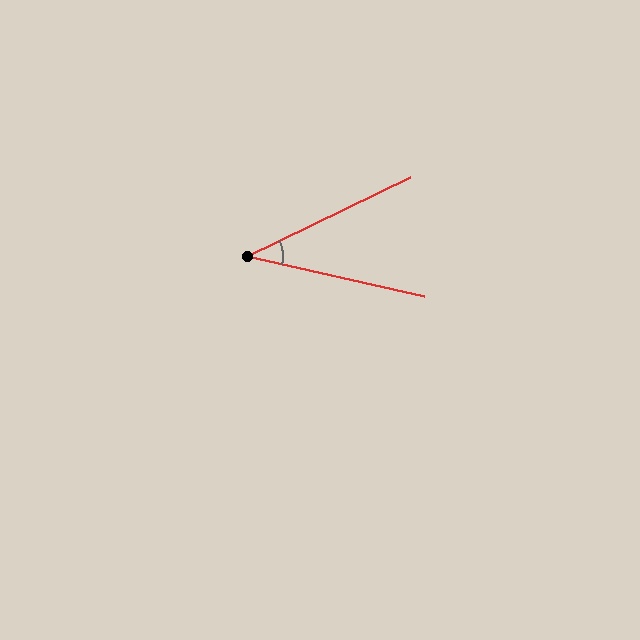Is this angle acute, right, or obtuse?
It is acute.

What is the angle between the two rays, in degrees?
Approximately 39 degrees.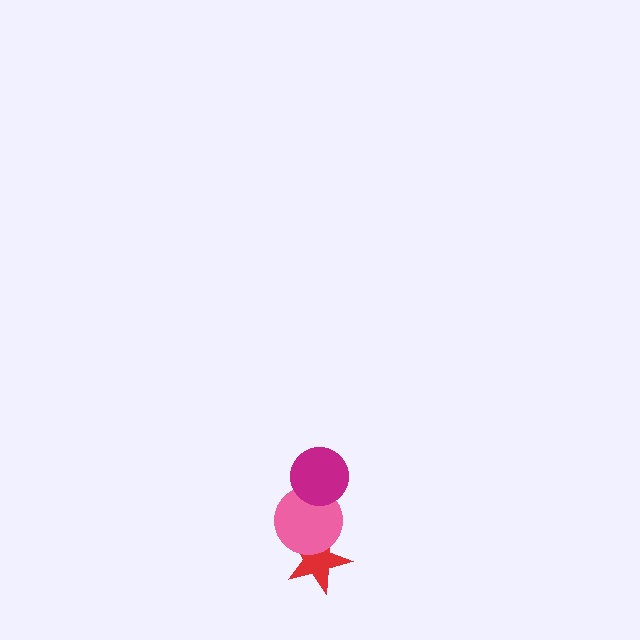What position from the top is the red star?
The red star is 3rd from the top.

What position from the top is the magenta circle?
The magenta circle is 1st from the top.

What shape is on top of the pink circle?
The magenta circle is on top of the pink circle.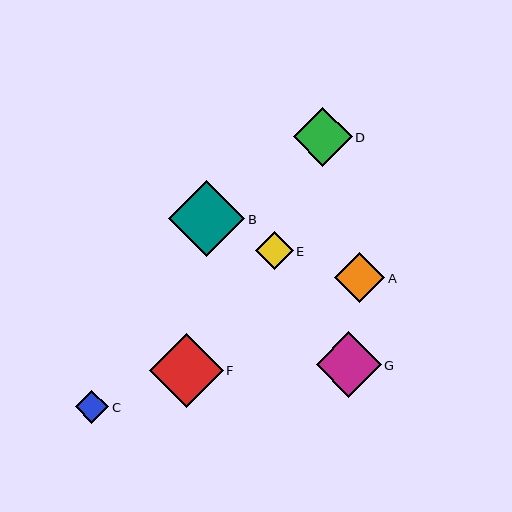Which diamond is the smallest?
Diamond C is the smallest with a size of approximately 33 pixels.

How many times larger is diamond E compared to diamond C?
Diamond E is approximately 1.1 times the size of diamond C.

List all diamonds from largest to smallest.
From largest to smallest: B, F, G, D, A, E, C.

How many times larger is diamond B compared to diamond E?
Diamond B is approximately 2.0 times the size of diamond E.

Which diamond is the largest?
Diamond B is the largest with a size of approximately 76 pixels.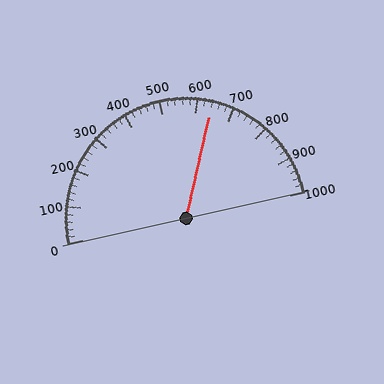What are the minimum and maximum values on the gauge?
The gauge ranges from 0 to 1000.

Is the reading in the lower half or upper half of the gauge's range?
The reading is in the upper half of the range (0 to 1000).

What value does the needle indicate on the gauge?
The needle indicates approximately 640.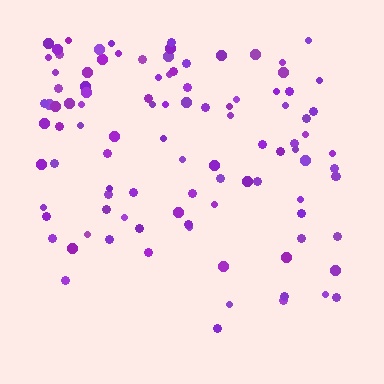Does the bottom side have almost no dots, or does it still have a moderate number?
Still a moderate number, just noticeably fewer than the top.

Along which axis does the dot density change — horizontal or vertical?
Vertical.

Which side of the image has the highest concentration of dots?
The top.